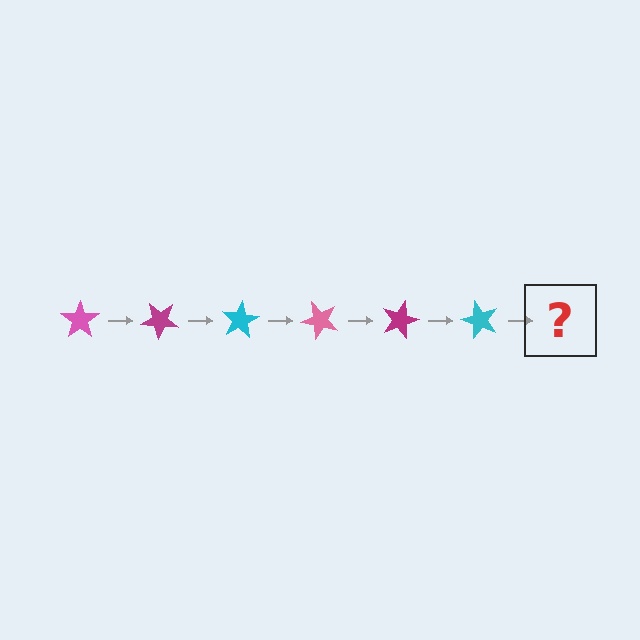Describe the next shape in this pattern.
It should be a pink star, rotated 240 degrees from the start.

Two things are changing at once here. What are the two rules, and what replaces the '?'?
The two rules are that it rotates 40 degrees each step and the color cycles through pink, magenta, and cyan. The '?' should be a pink star, rotated 240 degrees from the start.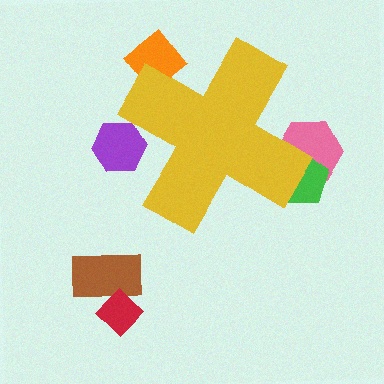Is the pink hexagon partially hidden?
Yes, the pink hexagon is partially hidden behind the yellow cross.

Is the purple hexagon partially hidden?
Yes, the purple hexagon is partially hidden behind the yellow cross.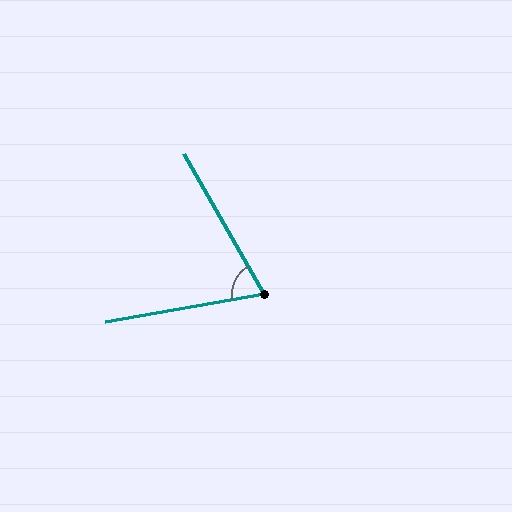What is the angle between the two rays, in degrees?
Approximately 70 degrees.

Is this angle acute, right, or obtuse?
It is acute.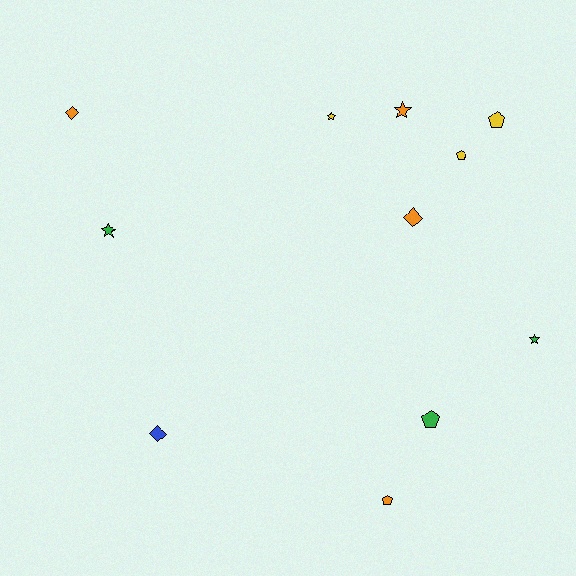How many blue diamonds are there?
There is 1 blue diamond.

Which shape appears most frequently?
Pentagon, with 4 objects.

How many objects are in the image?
There are 11 objects.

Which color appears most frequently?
Orange, with 4 objects.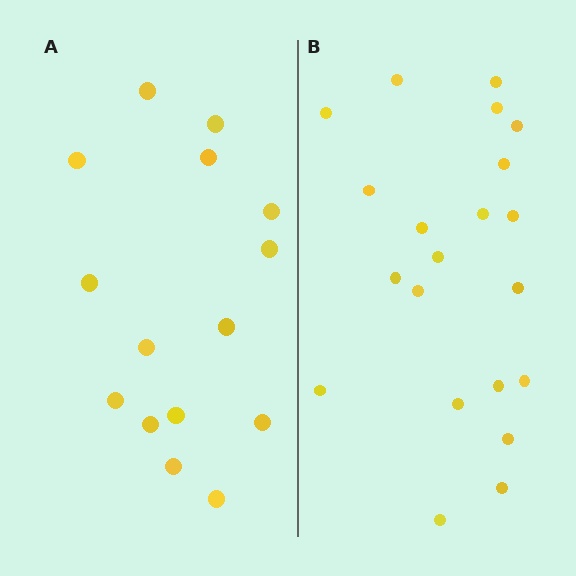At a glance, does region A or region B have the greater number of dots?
Region B (the right region) has more dots.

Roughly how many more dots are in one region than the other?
Region B has about 6 more dots than region A.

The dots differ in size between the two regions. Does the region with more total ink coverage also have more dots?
No. Region A has more total ink coverage because its dots are larger, but region B actually contains more individual dots. Total area can be misleading — the number of items is what matters here.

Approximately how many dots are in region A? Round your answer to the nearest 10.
About 20 dots. (The exact count is 15, which rounds to 20.)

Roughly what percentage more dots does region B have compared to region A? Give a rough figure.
About 40% more.